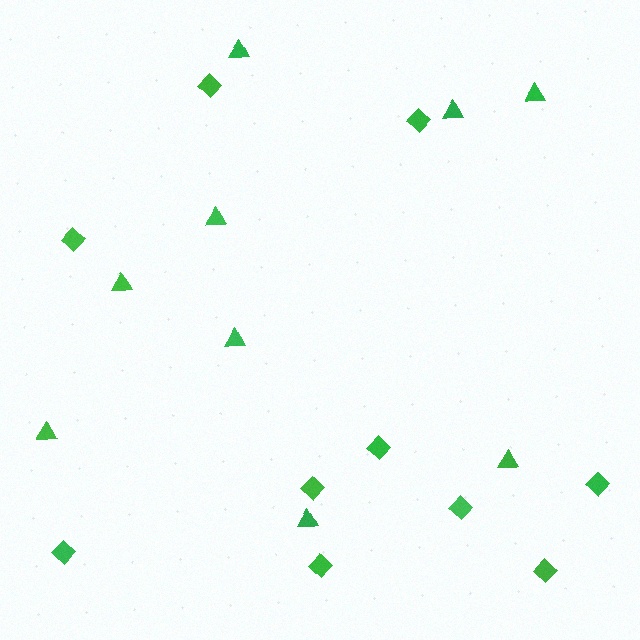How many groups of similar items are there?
There are 2 groups: one group of triangles (9) and one group of diamonds (10).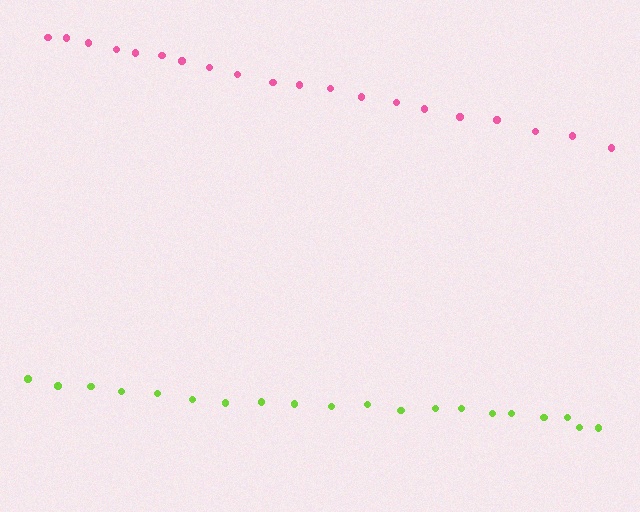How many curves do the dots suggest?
There are 2 distinct paths.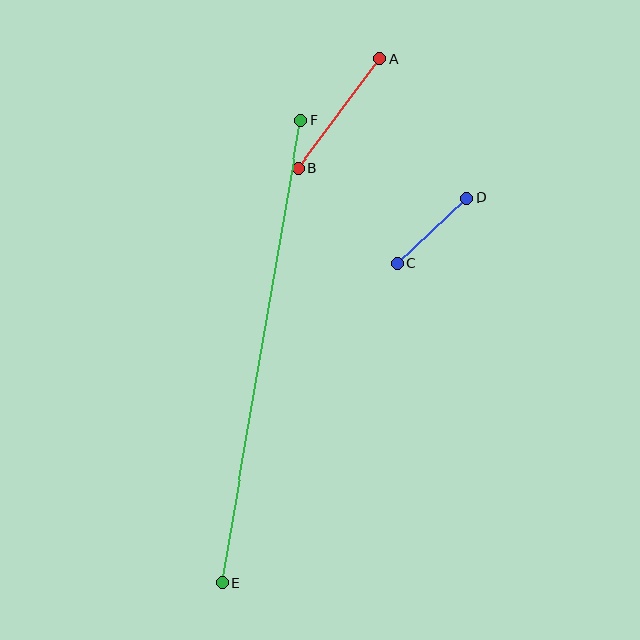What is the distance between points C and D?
The distance is approximately 95 pixels.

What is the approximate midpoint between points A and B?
The midpoint is at approximately (339, 113) pixels.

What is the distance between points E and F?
The distance is approximately 470 pixels.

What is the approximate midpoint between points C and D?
The midpoint is at approximately (432, 231) pixels.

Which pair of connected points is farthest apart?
Points E and F are farthest apart.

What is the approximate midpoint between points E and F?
The midpoint is at approximately (261, 352) pixels.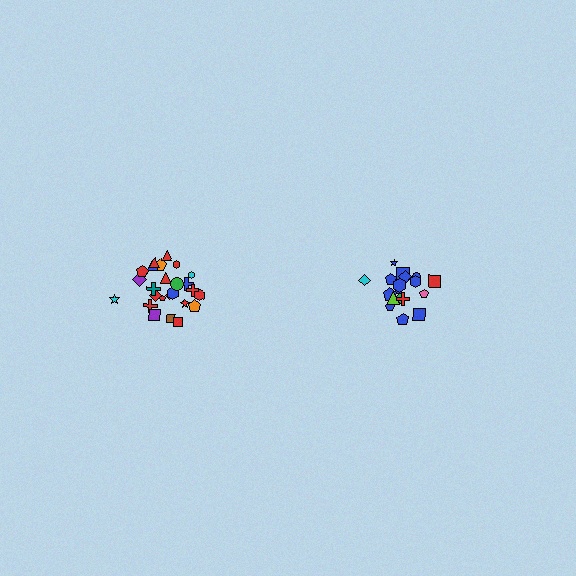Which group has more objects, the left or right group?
The left group.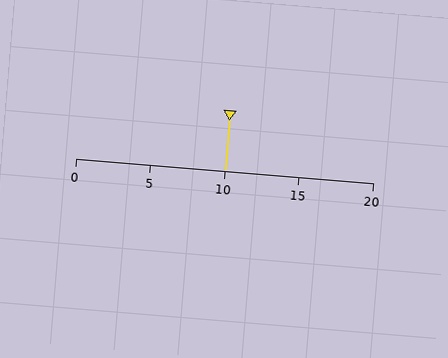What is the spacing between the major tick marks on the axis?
The major ticks are spaced 5 apart.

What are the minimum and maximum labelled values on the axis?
The axis runs from 0 to 20.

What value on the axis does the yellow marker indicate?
The marker indicates approximately 10.